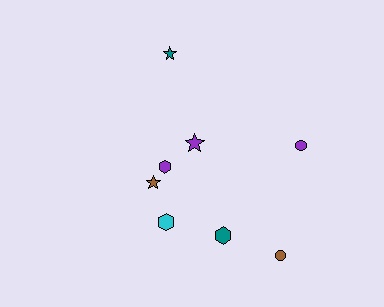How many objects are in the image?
There are 8 objects.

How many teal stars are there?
There is 1 teal star.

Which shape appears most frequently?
Star, with 3 objects.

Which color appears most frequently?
Purple, with 3 objects.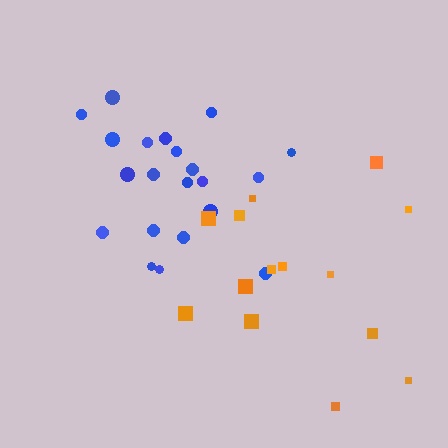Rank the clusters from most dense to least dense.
blue, orange.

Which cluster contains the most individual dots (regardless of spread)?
Blue (21).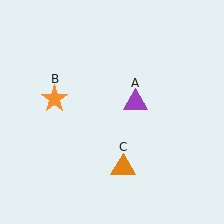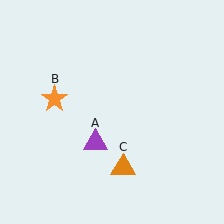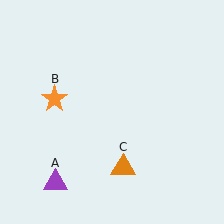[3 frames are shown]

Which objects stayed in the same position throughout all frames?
Orange star (object B) and orange triangle (object C) remained stationary.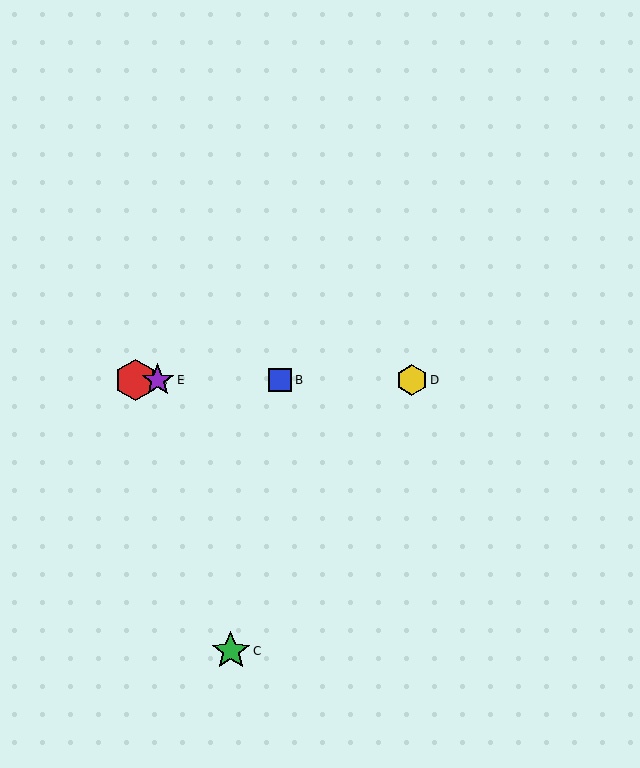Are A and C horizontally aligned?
No, A is at y≈380 and C is at y≈651.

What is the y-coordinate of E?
Object E is at y≈380.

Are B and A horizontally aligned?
Yes, both are at y≈380.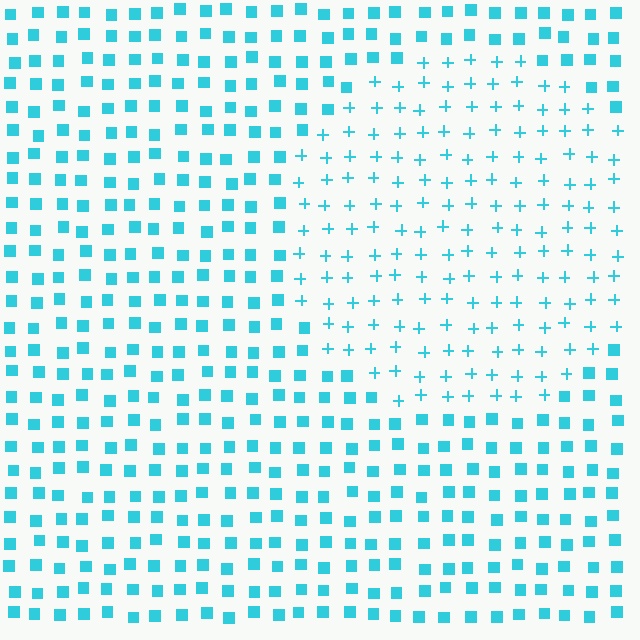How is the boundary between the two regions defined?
The boundary is defined by a change in element shape: plus signs inside vs. squares outside. All elements share the same color and spacing.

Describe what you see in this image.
The image is filled with small cyan elements arranged in a uniform grid. A circle-shaped region contains plus signs, while the surrounding area contains squares. The boundary is defined purely by the change in element shape.